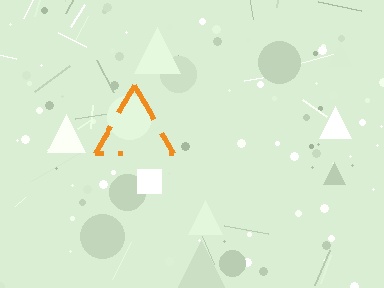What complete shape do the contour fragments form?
The contour fragments form a triangle.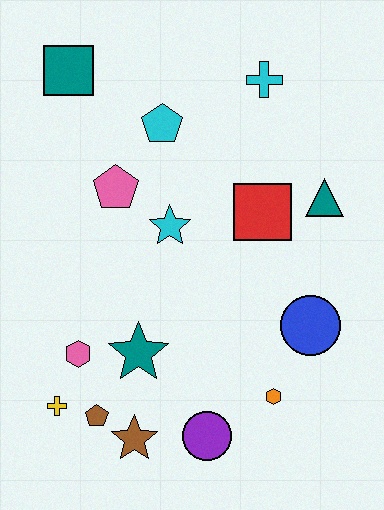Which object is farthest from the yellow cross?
The cyan cross is farthest from the yellow cross.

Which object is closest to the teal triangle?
The red square is closest to the teal triangle.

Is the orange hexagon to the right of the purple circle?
Yes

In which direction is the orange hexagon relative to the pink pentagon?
The orange hexagon is below the pink pentagon.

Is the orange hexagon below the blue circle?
Yes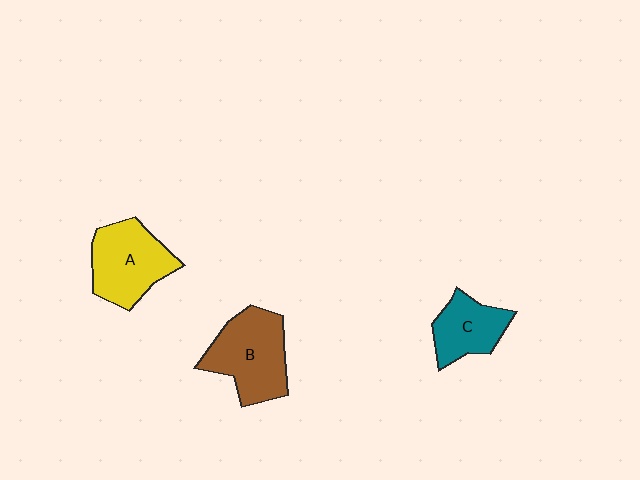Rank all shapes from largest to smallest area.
From largest to smallest: B (brown), A (yellow), C (teal).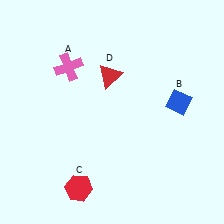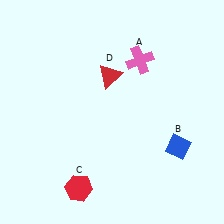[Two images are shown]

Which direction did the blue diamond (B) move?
The blue diamond (B) moved down.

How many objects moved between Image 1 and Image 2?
2 objects moved between the two images.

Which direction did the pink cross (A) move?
The pink cross (A) moved right.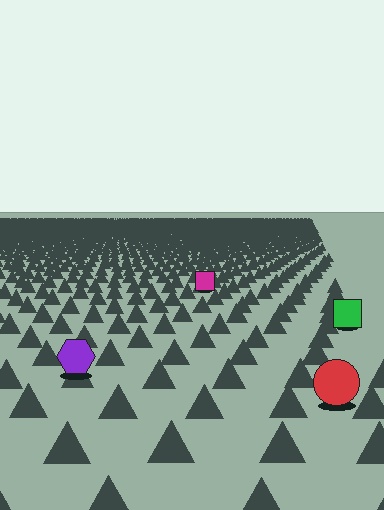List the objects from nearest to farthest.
From nearest to farthest: the red circle, the purple hexagon, the green square, the magenta square.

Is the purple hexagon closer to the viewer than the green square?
Yes. The purple hexagon is closer — you can tell from the texture gradient: the ground texture is coarser near it.